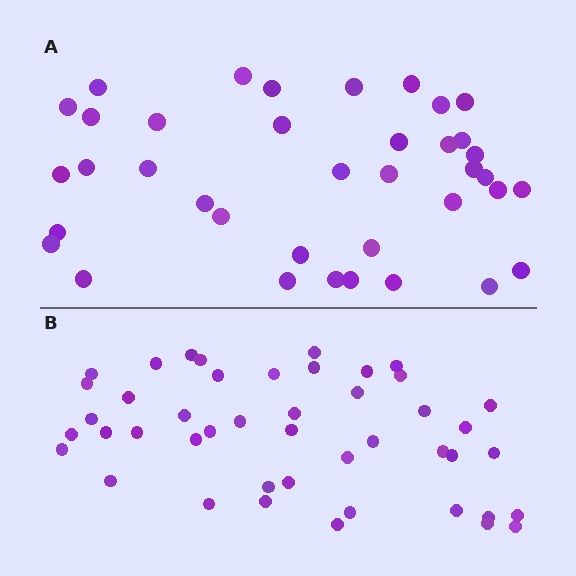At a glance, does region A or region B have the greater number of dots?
Region B (the bottom region) has more dots.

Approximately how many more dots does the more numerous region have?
Region B has roughly 8 or so more dots than region A.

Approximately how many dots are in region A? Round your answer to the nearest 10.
About 40 dots. (The exact count is 38, which rounds to 40.)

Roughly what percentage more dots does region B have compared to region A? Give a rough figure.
About 20% more.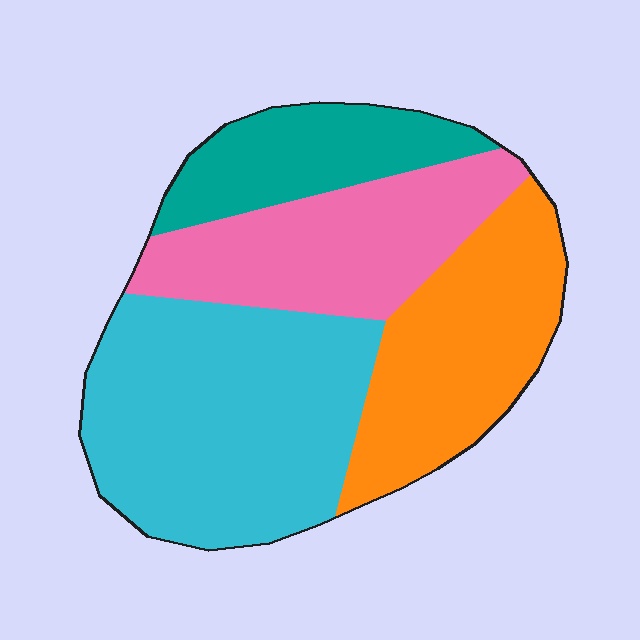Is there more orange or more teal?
Orange.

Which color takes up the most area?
Cyan, at roughly 40%.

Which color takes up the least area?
Teal, at roughly 15%.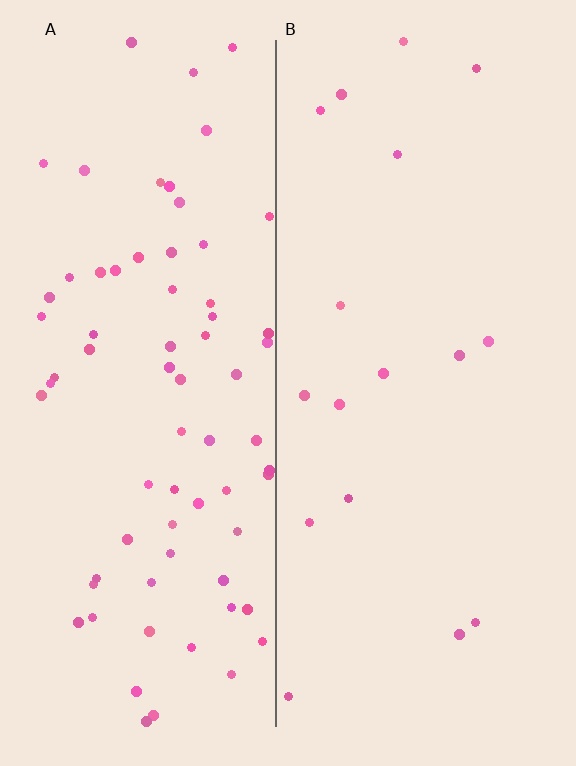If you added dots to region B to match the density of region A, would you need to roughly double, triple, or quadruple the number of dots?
Approximately quadruple.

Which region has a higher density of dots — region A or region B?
A (the left).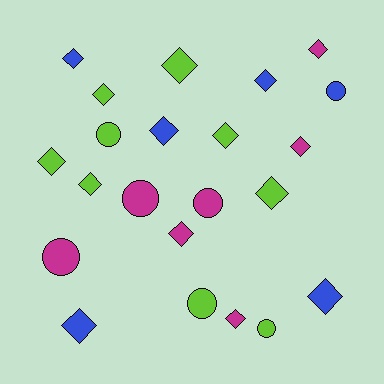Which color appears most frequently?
Lime, with 9 objects.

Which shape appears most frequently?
Diamond, with 15 objects.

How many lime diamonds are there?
There are 6 lime diamonds.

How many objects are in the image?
There are 22 objects.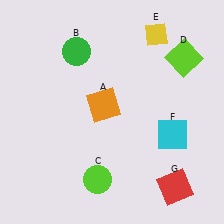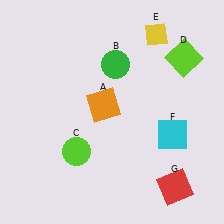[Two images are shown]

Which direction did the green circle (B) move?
The green circle (B) moved right.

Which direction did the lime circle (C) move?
The lime circle (C) moved up.